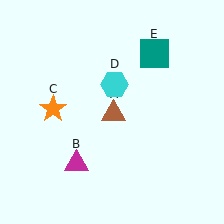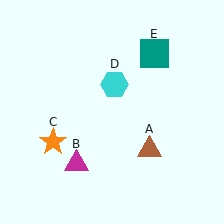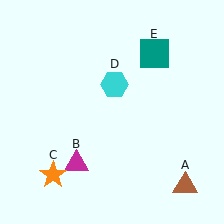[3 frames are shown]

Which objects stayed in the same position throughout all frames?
Magenta triangle (object B) and cyan hexagon (object D) and teal square (object E) remained stationary.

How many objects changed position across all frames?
2 objects changed position: brown triangle (object A), orange star (object C).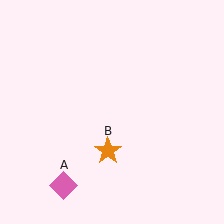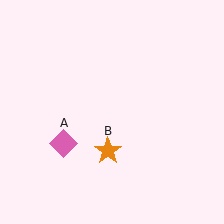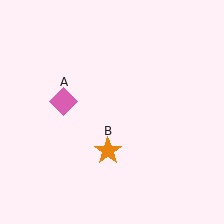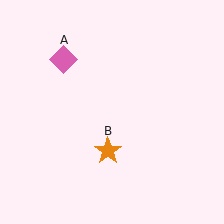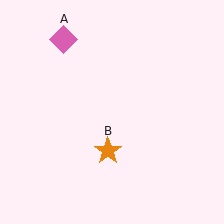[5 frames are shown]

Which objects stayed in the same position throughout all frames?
Orange star (object B) remained stationary.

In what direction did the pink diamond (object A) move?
The pink diamond (object A) moved up.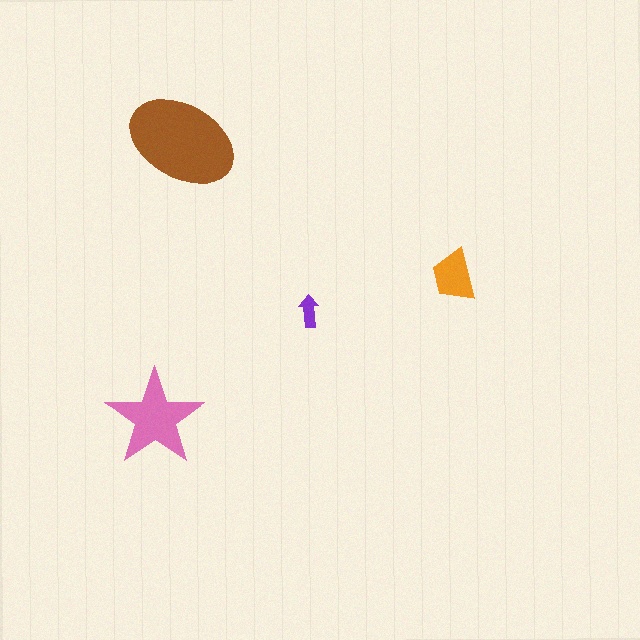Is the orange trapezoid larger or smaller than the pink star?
Smaller.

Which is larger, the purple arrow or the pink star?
The pink star.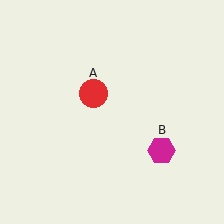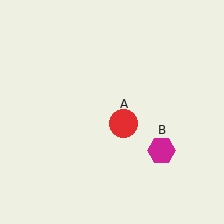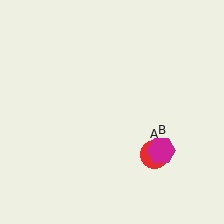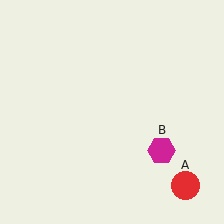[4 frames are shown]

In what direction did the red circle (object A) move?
The red circle (object A) moved down and to the right.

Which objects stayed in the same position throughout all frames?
Magenta hexagon (object B) remained stationary.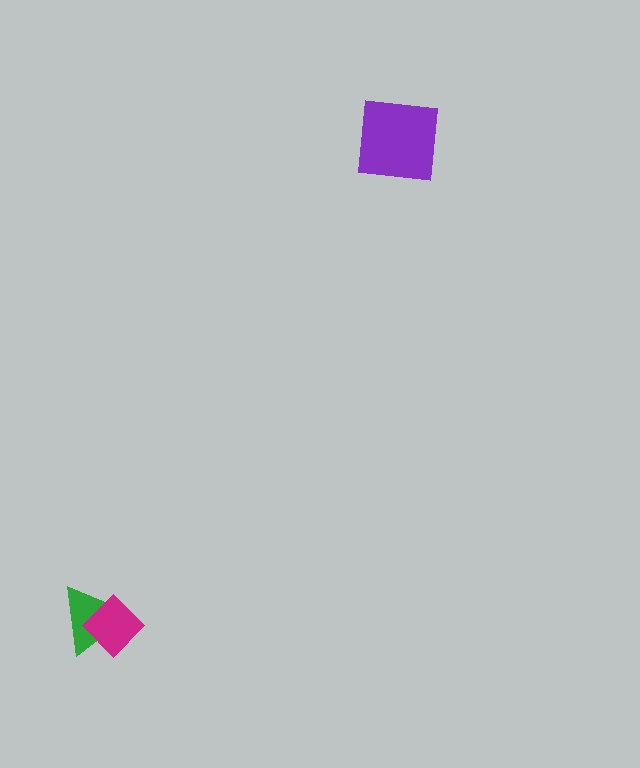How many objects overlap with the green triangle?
1 object overlaps with the green triangle.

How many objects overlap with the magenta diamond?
1 object overlaps with the magenta diamond.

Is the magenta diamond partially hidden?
No, no other shape covers it.